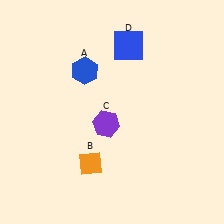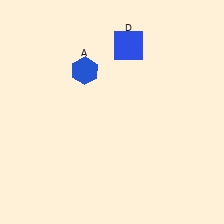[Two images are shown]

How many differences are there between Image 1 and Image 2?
There are 2 differences between the two images.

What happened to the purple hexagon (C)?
The purple hexagon (C) was removed in Image 2. It was in the bottom-left area of Image 1.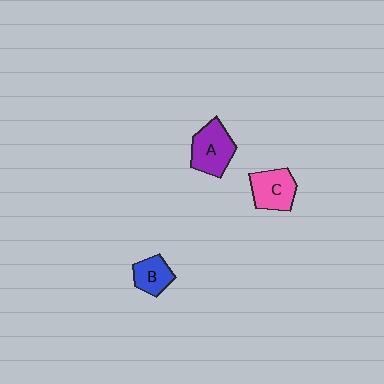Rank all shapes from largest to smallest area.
From largest to smallest: A (purple), C (pink), B (blue).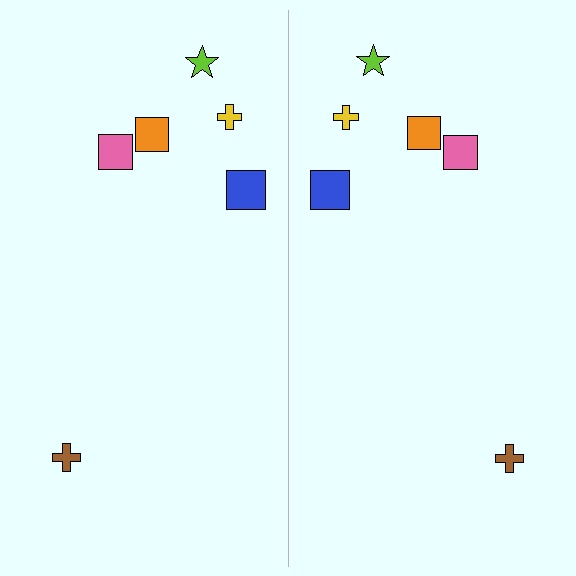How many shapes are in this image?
There are 12 shapes in this image.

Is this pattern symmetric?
Yes, this pattern has bilateral (reflection) symmetry.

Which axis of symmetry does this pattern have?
The pattern has a vertical axis of symmetry running through the center of the image.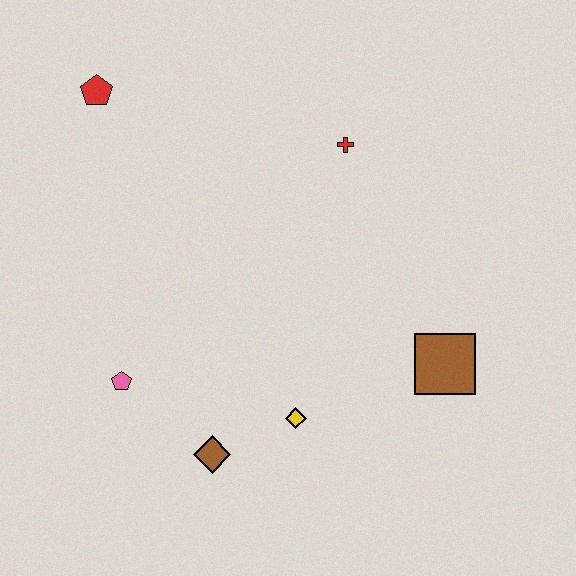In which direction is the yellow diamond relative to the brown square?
The yellow diamond is to the left of the brown square.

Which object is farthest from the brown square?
The red pentagon is farthest from the brown square.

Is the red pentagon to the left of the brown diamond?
Yes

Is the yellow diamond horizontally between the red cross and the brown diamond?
Yes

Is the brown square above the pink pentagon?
Yes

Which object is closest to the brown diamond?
The yellow diamond is closest to the brown diamond.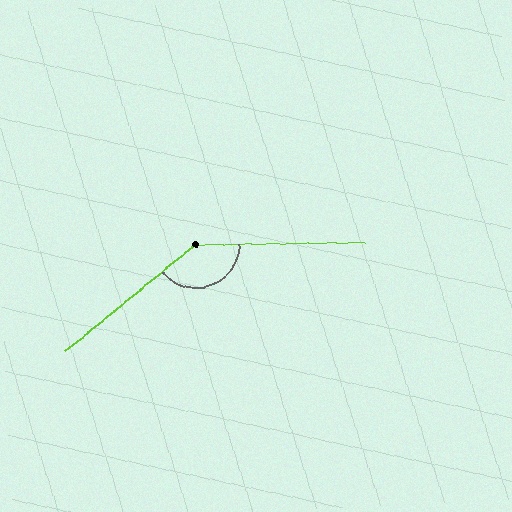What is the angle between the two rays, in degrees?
Approximately 142 degrees.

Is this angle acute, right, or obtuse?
It is obtuse.